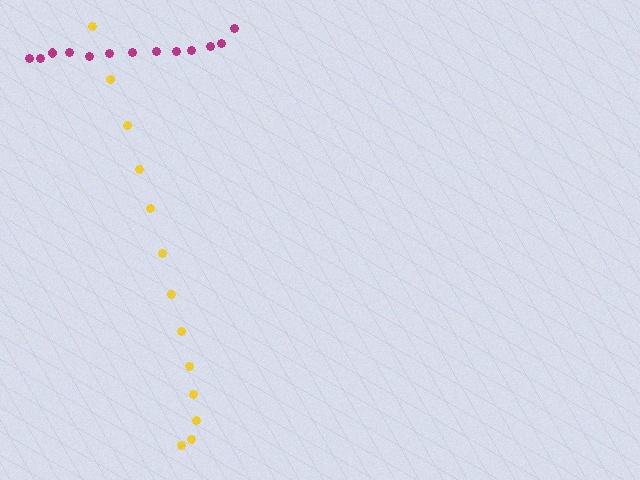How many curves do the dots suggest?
There are 2 distinct paths.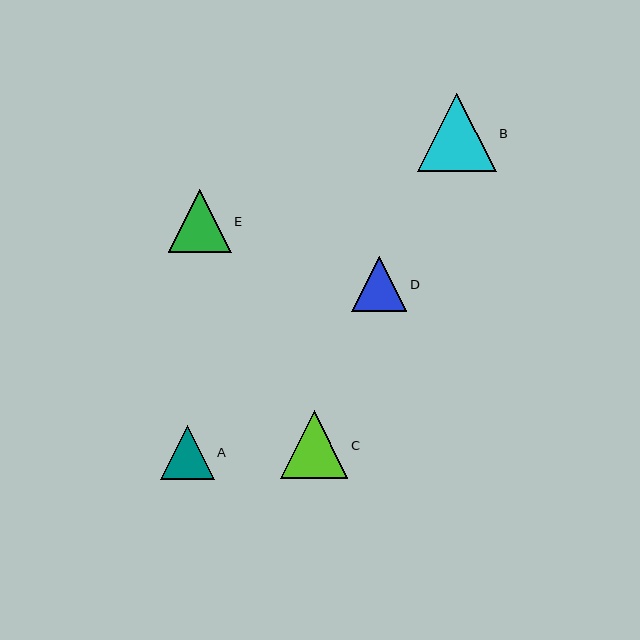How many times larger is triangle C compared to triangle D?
Triangle C is approximately 1.2 times the size of triangle D.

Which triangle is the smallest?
Triangle A is the smallest with a size of approximately 53 pixels.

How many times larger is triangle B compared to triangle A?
Triangle B is approximately 1.5 times the size of triangle A.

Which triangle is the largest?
Triangle B is the largest with a size of approximately 79 pixels.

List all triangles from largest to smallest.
From largest to smallest: B, C, E, D, A.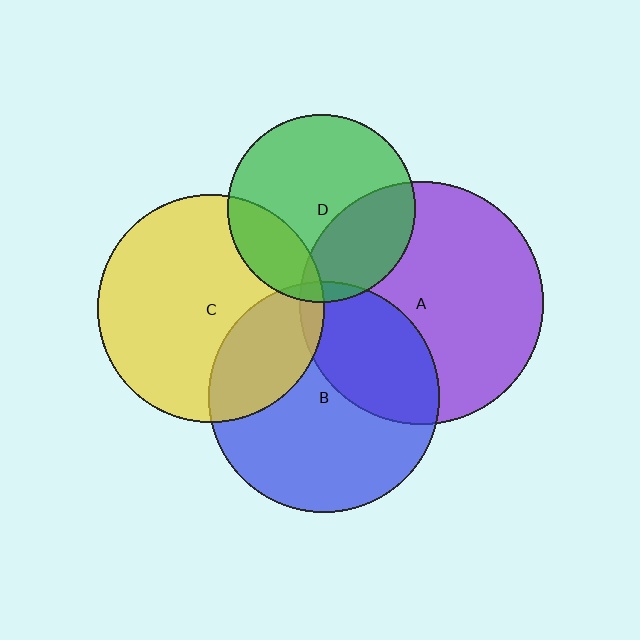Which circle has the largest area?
Circle A (purple).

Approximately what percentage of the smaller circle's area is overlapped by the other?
Approximately 25%.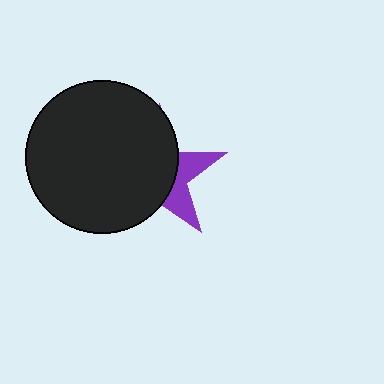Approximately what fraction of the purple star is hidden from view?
Roughly 70% of the purple star is hidden behind the black circle.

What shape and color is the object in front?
The object in front is a black circle.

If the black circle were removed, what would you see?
You would see the complete purple star.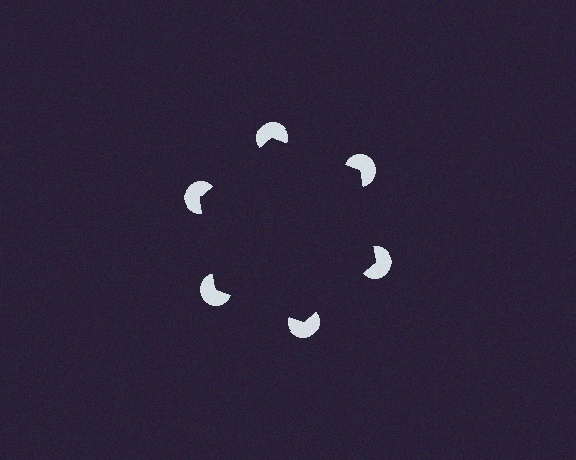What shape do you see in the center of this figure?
An illusory hexagon — its edges are inferred from the aligned wedge cuts in the pac-man discs, not physically drawn.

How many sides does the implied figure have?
6 sides.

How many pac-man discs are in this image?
There are 6 — one at each vertex of the illusory hexagon.